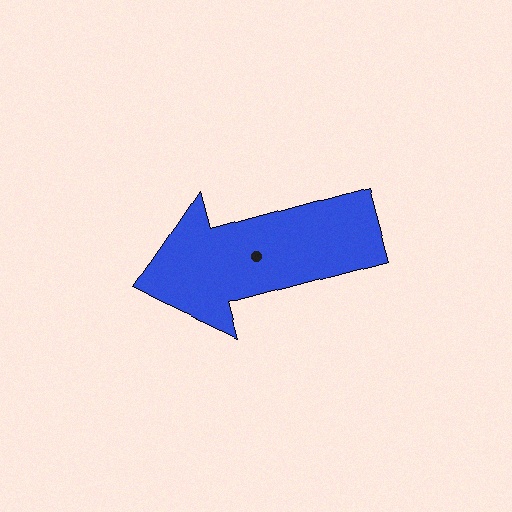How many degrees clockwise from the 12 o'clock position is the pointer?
Approximately 255 degrees.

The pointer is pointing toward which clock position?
Roughly 8 o'clock.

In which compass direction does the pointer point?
West.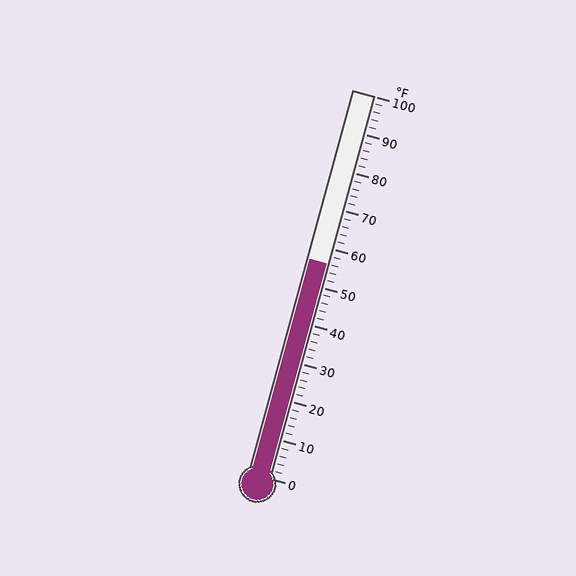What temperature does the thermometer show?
The thermometer shows approximately 56°F.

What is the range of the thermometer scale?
The thermometer scale ranges from 0°F to 100°F.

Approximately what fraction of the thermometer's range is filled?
The thermometer is filled to approximately 55% of its range.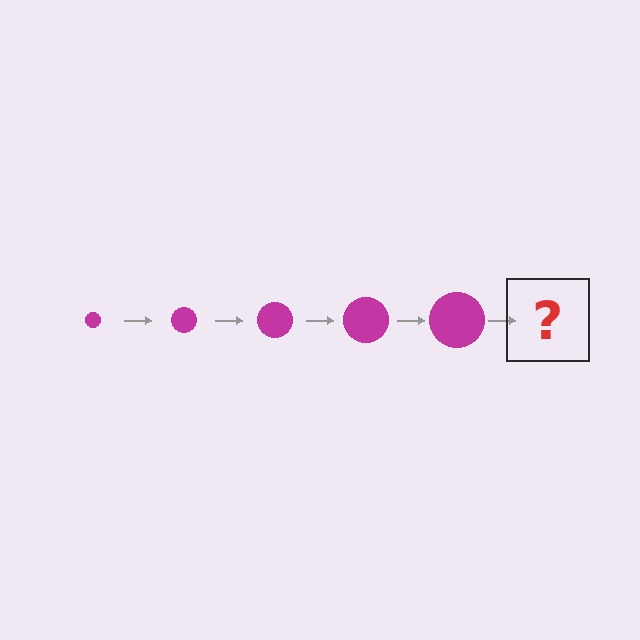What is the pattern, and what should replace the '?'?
The pattern is that the circle gets progressively larger each step. The '?' should be a magenta circle, larger than the previous one.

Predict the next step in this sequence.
The next step is a magenta circle, larger than the previous one.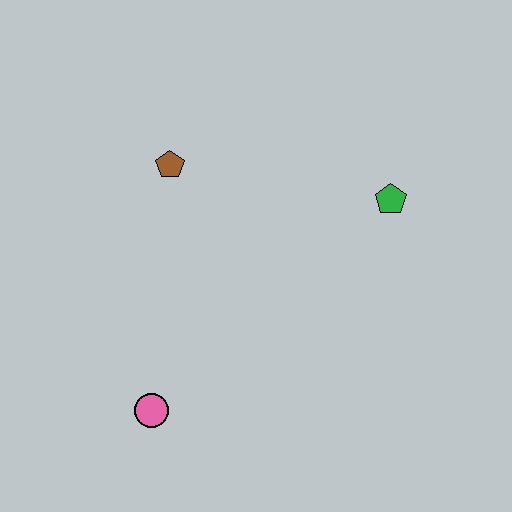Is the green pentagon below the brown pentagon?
Yes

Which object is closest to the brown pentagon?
The green pentagon is closest to the brown pentagon.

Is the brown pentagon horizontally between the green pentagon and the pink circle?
Yes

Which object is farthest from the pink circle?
The green pentagon is farthest from the pink circle.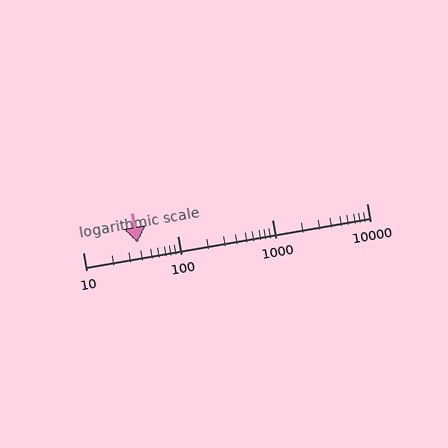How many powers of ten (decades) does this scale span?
The scale spans 3 decades, from 10 to 10000.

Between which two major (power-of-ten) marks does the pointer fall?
The pointer is between 10 and 100.